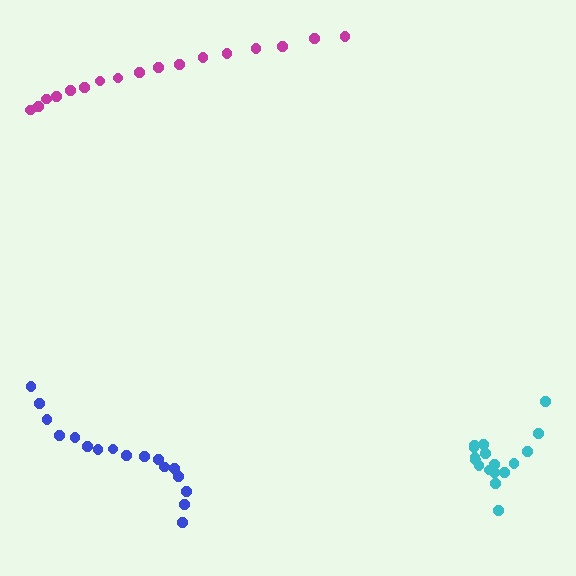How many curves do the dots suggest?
There are 3 distinct paths.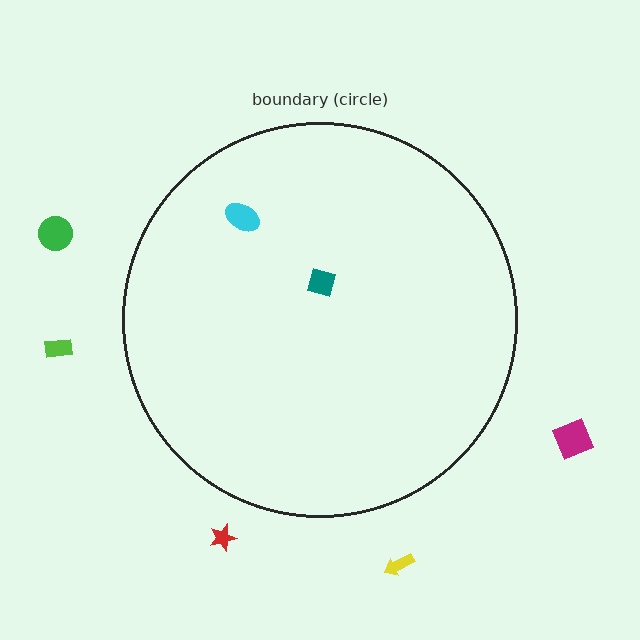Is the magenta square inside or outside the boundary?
Outside.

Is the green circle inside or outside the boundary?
Outside.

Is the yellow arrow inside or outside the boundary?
Outside.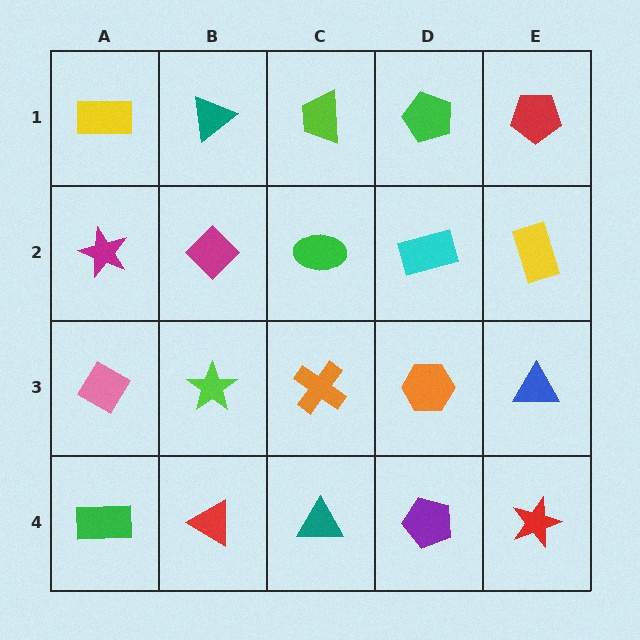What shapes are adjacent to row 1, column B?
A magenta diamond (row 2, column B), a yellow rectangle (row 1, column A), a lime trapezoid (row 1, column C).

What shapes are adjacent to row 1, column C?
A green ellipse (row 2, column C), a teal triangle (row 1, column B), a green pentagon (row 1, column D).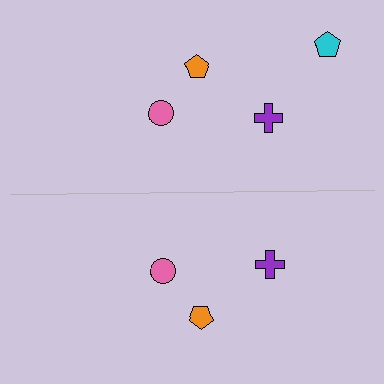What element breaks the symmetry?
A cyan pentagon is missing from the bottom side.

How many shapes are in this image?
There are 7 shapes in this image.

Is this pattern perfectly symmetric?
No, the pattern is not perfectly symmetric. A cyan pentagon is missing from the bottom side.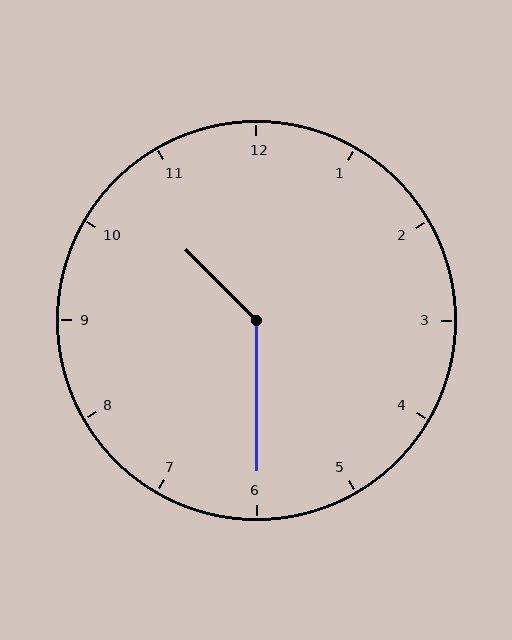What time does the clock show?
10:30.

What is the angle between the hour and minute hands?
Approximately 135 degrees.